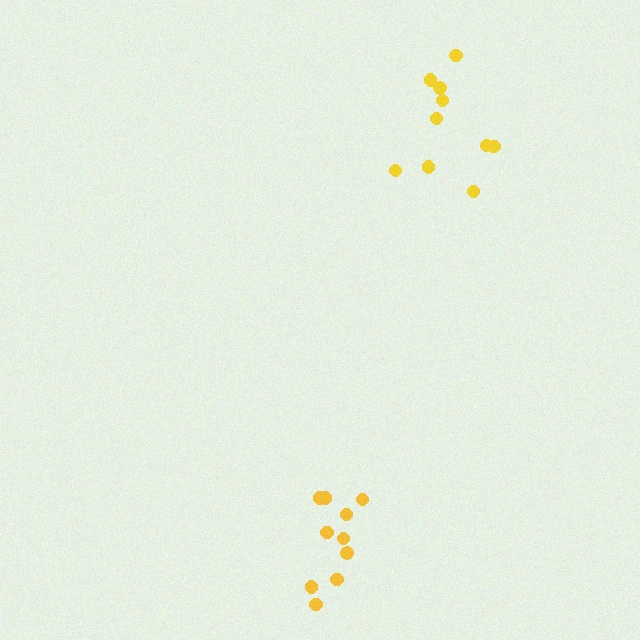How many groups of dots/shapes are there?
There are 2 groups.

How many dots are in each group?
Group 1: 10 dots, Group 2: 10 dots (20 total).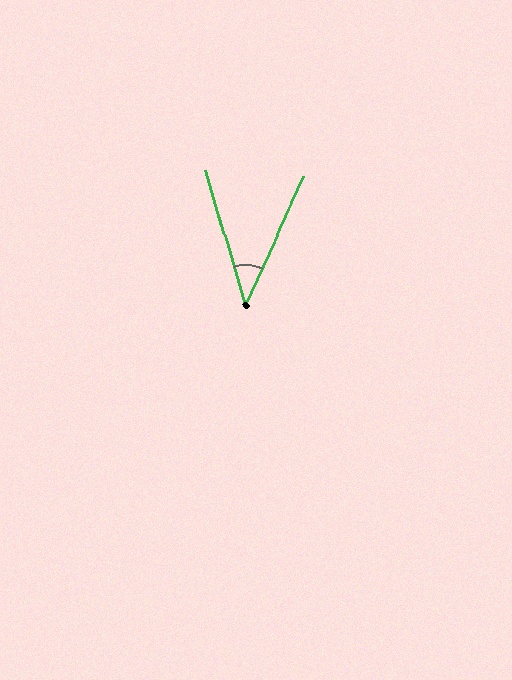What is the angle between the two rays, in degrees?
Approximately 41 degrees.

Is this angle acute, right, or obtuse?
It is acute.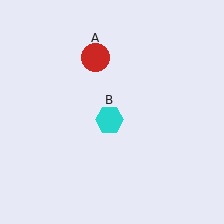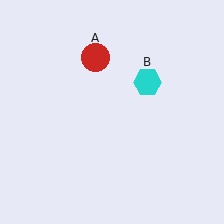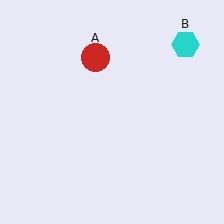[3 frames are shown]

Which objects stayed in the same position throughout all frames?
Red circle (object A) remained stationary.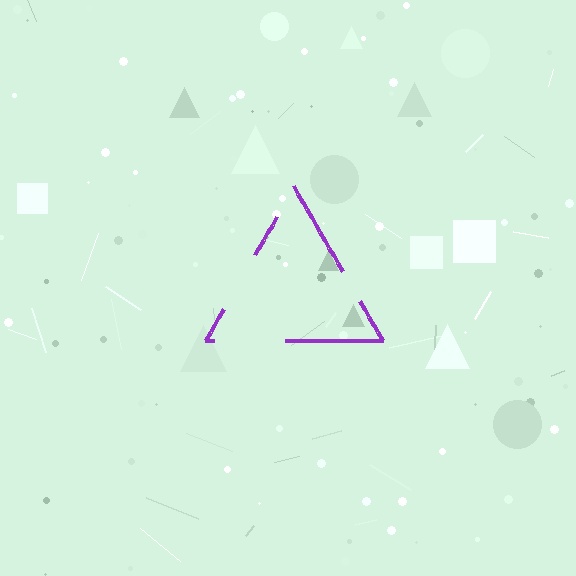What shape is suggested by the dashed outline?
The dashed outline suggests a triangle.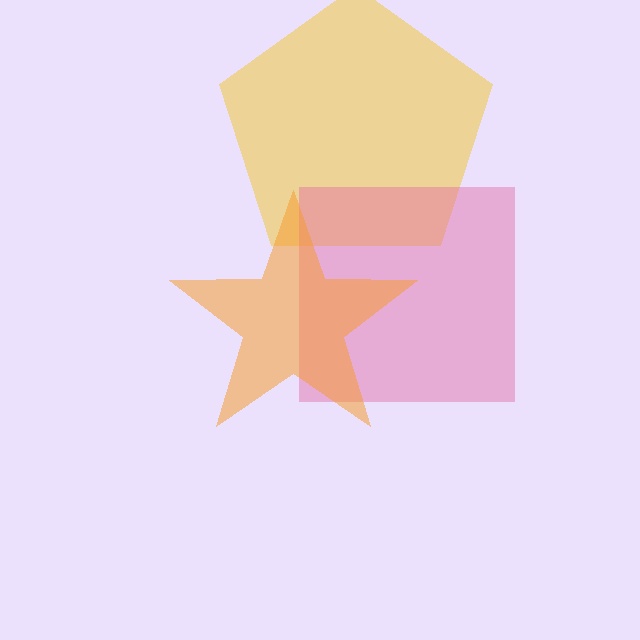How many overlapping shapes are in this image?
There are 3 overlapping shapes in the image.